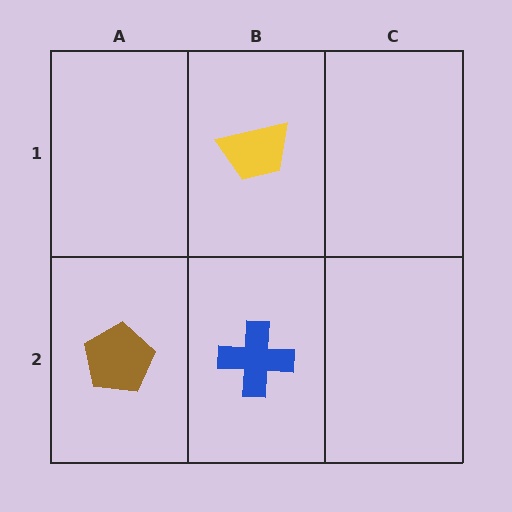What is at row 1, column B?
A yellow trapezoid.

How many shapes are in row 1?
1 shape.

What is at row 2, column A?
A brown pentagon.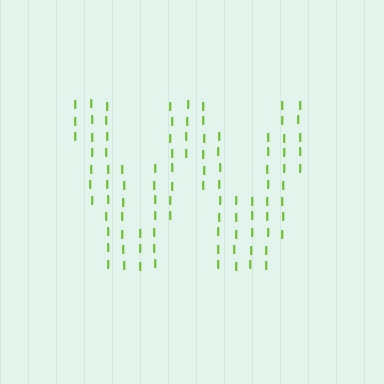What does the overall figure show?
The overall figure shows the letter W.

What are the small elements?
The small elements are letter I's.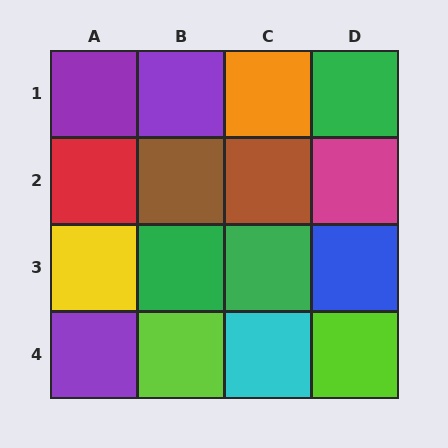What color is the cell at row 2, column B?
Brown.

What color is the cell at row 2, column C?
Brown.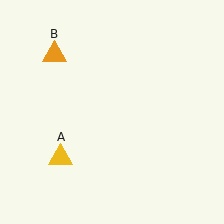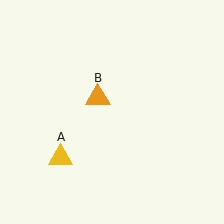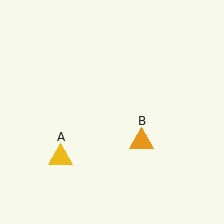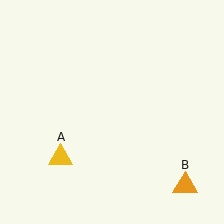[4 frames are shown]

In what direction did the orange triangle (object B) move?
The orange triangle (object B) moved down and to the right.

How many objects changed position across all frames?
1 object changed position: orange triangle (object B).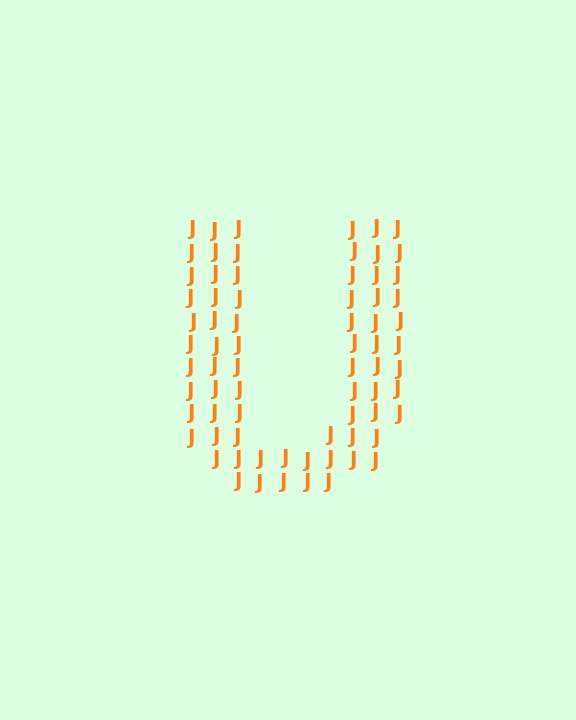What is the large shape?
The large shape is the letter U.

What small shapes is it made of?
It is made of small letter J's.